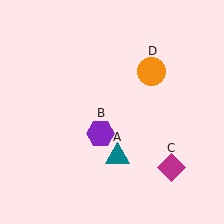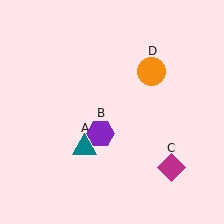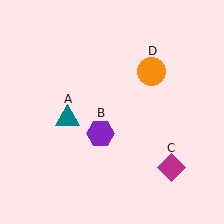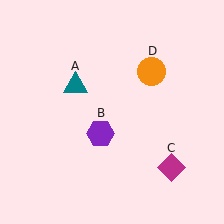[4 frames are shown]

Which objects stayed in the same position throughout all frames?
Purple hexagon (object B) and magenta diamond (object C) and orange circle (object D) remained stationary.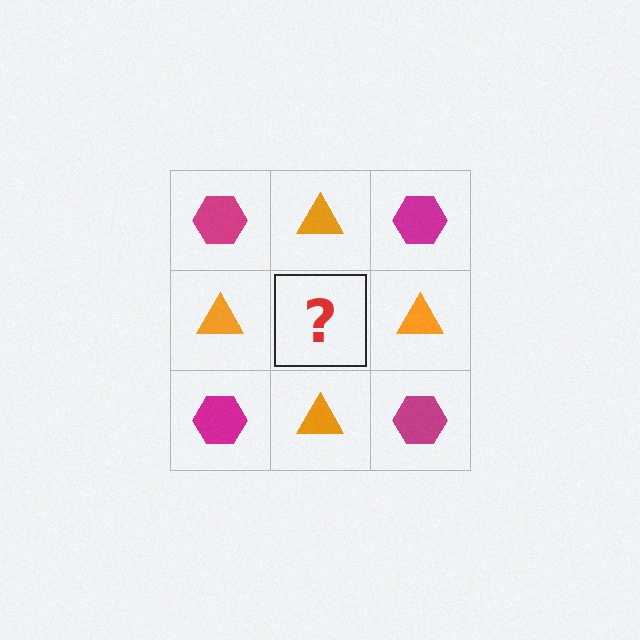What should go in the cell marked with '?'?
The missing cell should contain a magenta hexagon.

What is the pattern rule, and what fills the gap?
The rule is that it alternates magenta hexagon and orange triangle in a checkerboard pattern. The gap should be filled with a magenta hexagon.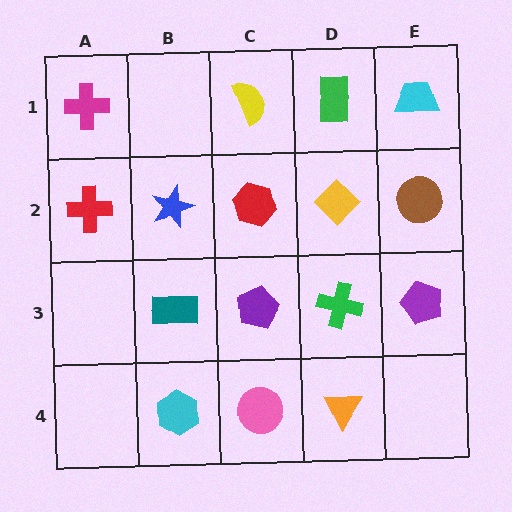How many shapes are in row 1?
4 shapes.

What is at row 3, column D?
A green cross.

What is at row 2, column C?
A red hexagon.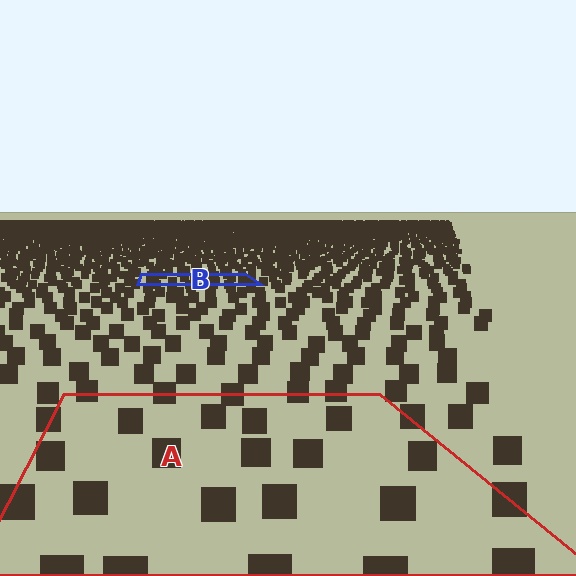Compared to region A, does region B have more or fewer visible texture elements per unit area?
Region B has more texture elements per unit area — they are packed more densely because it is farther away.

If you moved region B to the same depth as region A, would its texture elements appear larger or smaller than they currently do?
They would appear larger. At a closer depth, the same texture elements are projected at a bigger on-screen size.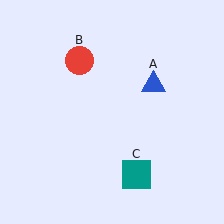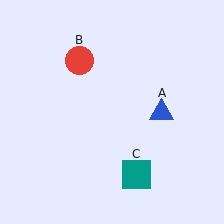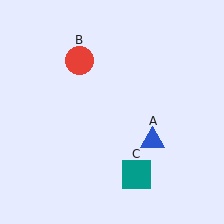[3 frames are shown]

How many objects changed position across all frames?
1 object changed position: blue triangle (object A).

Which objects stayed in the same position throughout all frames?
Red circle (object B) and teal square (object C) remained stationary.